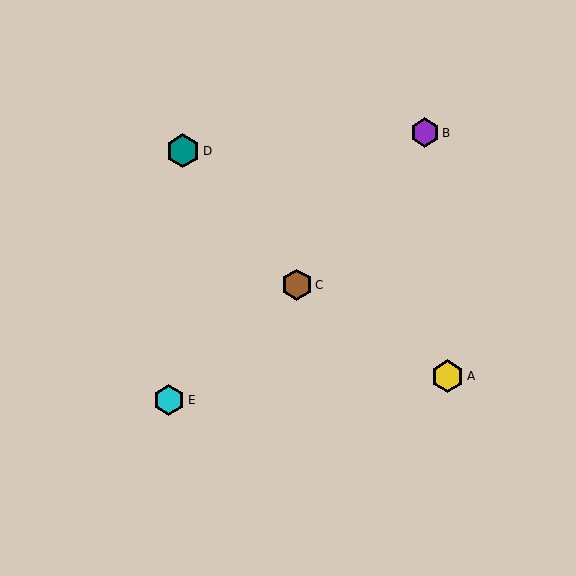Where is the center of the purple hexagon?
The center of the purple hexagon is at (425, 133).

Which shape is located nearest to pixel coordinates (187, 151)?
The teal hexagon (labeled D) at (183, 151) is nearest to that location.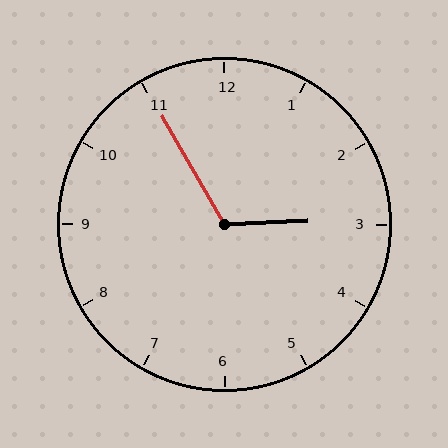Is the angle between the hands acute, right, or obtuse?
It is obtuse.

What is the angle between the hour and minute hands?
Approximately 118 degrees.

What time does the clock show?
2:55.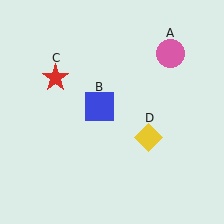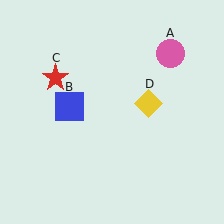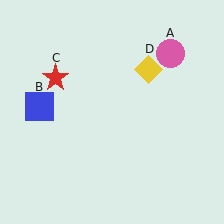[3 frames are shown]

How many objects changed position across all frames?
2 objects changed position: blue square (object B), yellow diamond (object D).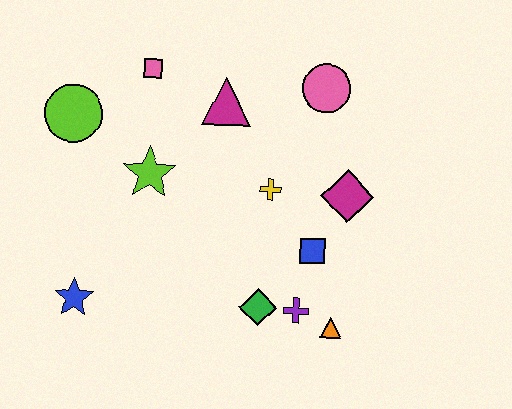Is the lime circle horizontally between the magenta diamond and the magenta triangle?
No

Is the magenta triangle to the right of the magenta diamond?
No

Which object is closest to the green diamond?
The purple cross is closest to the green diamond.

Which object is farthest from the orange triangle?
The lime circle is farthest from the orange triangle.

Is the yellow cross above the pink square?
No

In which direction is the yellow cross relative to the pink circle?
The yellow cross is below the pink circle.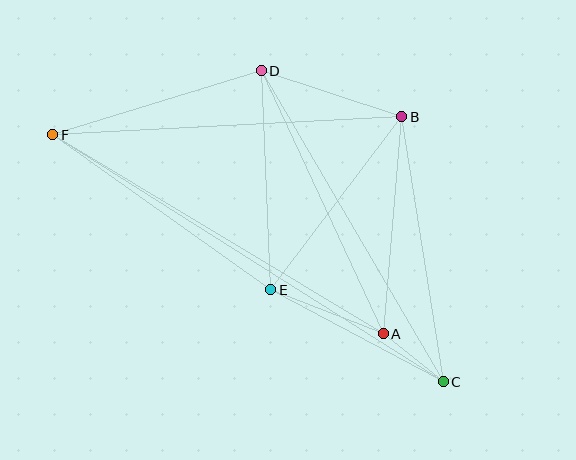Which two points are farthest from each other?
Points C and F are farthest from each other.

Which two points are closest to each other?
Points A and C are closest to each other.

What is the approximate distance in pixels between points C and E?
The distance between C and E is approximately 196 pixels.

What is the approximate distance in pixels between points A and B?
The distance between A and B is approximately 218 pixels.